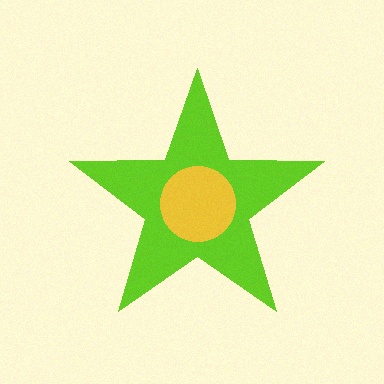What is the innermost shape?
The yellow circle.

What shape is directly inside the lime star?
The yellow circle.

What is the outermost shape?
The lime star.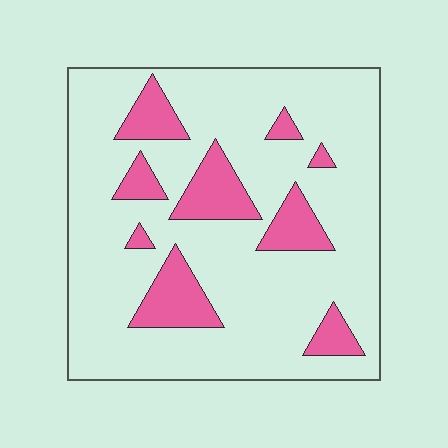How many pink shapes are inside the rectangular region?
9.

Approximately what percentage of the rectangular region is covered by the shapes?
Approximately 20%.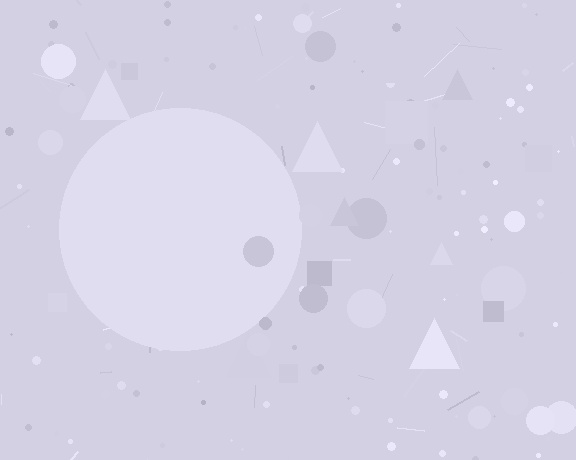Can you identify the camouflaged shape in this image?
The camouflaged shape is a circle.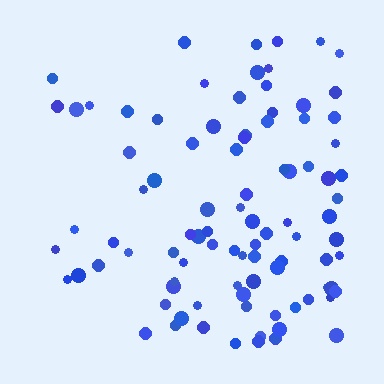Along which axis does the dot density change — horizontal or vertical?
Horizontal.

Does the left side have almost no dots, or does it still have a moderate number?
Still a moderate number, just noticeably fewer than the right.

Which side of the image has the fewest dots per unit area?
The left.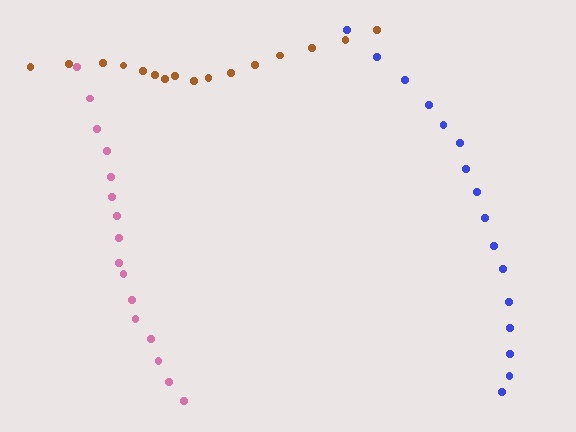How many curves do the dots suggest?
There are 3 distinct paths.